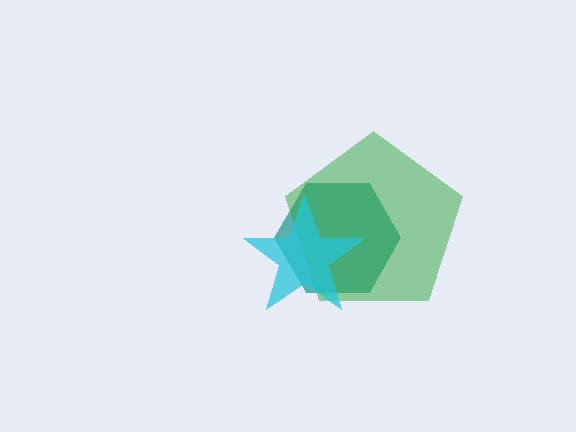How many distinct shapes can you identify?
There are 3 distinct shapes: a teal hexagon, a green pentagon, a cyan star.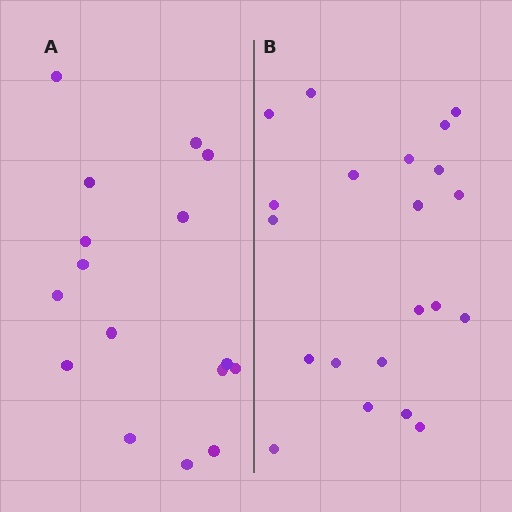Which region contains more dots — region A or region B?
Region B (the right region) has more dots.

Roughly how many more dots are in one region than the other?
Region B has about 5 more dots than region A.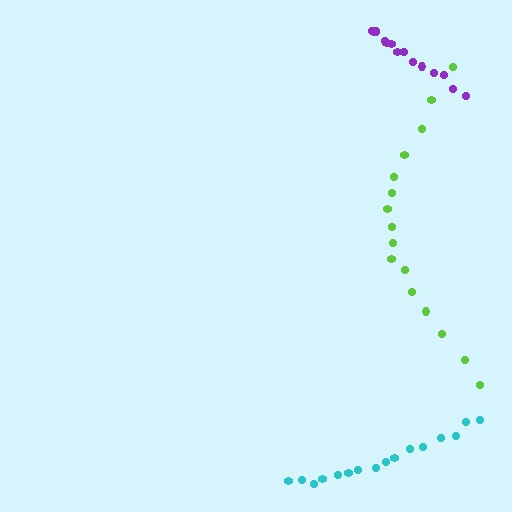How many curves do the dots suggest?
There are 3 distinct paths.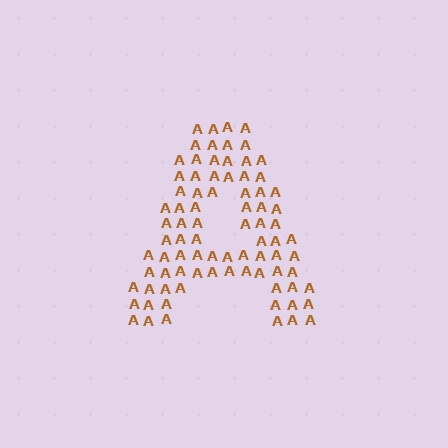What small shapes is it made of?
It is made of small letter A's.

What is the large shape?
The large shape is the letter A.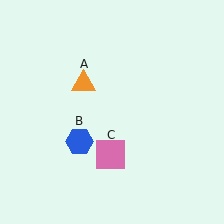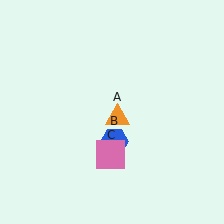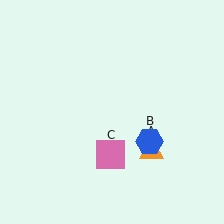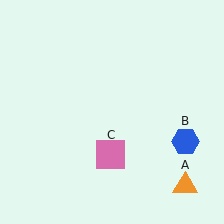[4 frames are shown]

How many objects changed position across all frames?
2 objects changed position: orange triangle (object A), blue hexagon (object B).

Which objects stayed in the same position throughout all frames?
Pink square (object C) remained stationary.